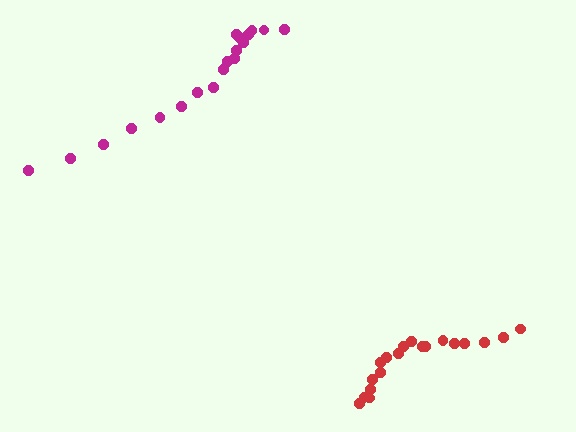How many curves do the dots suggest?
There are 2 distinct paths.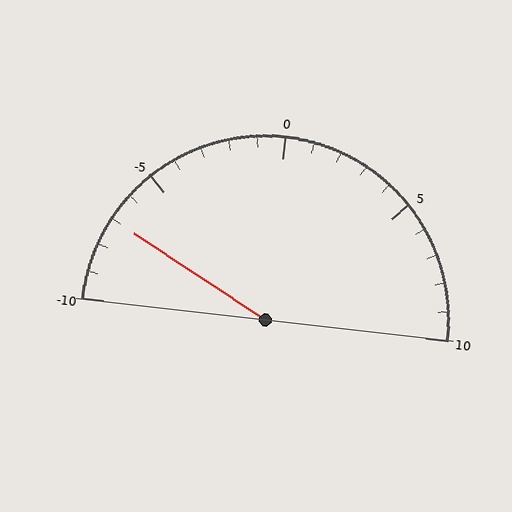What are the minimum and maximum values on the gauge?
The gauge ranges from -10 to 10.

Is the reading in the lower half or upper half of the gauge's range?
The reading is in the lower half of the range (-10 to 10).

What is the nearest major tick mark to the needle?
The nearest major tick mark is -5.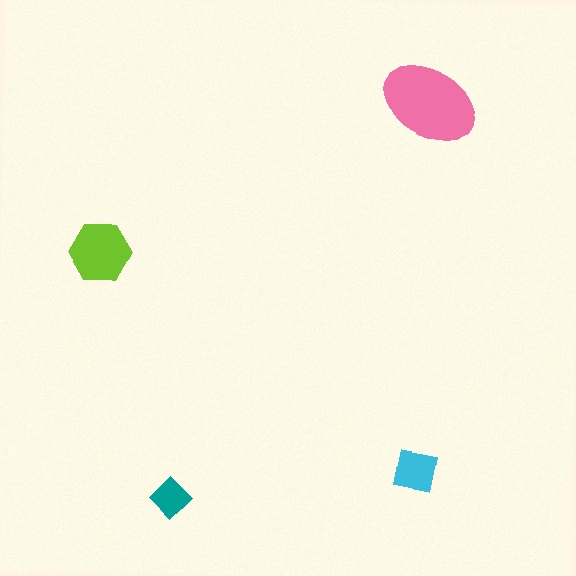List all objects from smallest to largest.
The teal diamond, the cyan square, the lime hexagon, the pink ellipse.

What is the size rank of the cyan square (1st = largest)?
3rd.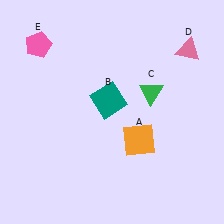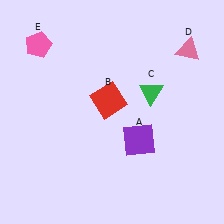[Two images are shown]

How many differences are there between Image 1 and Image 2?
There are 2 differences between the two images.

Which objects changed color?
A changed from orange to purple. B changed from teal to red.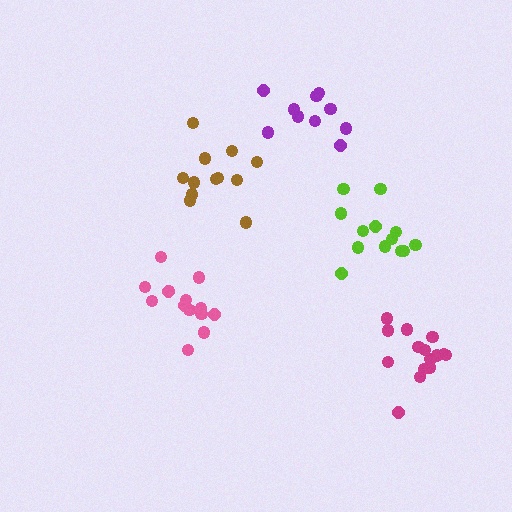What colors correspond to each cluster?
The clusters are colored: pink, magenta, lime, purple, brown.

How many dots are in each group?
Group 1: 14 dots, Group 2: 15 dots, Group 3: 13 dots, Group 4: 10 dots, Group 5: 12 dots (64 total).